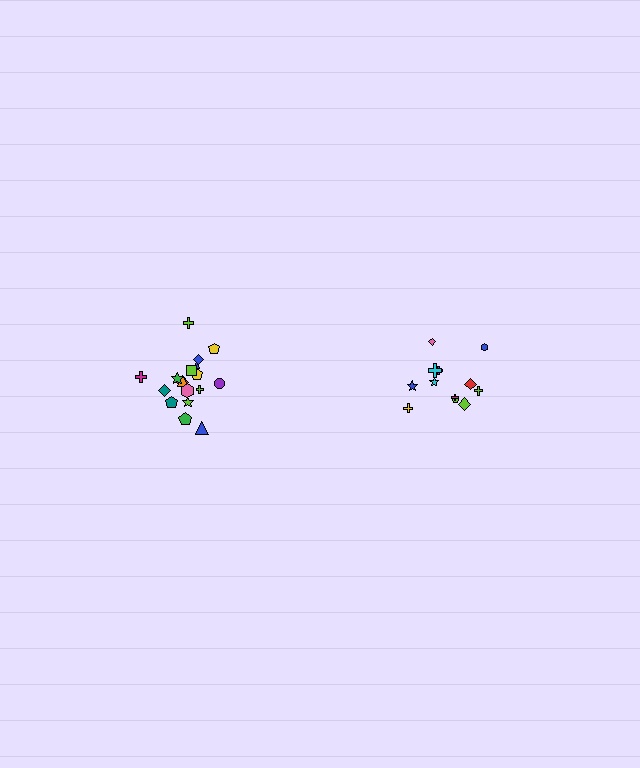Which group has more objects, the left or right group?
The left group.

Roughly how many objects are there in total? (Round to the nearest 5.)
Roughly 30 objects in total.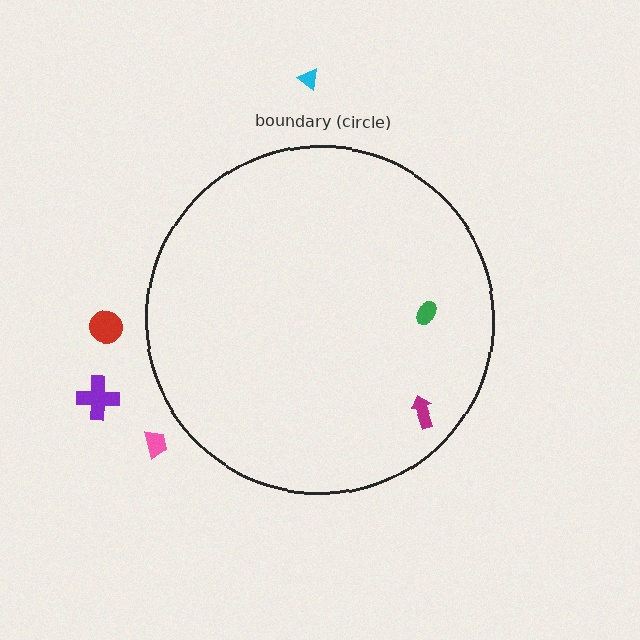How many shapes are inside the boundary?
2 inside, 4 outside.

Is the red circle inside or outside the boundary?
Outside.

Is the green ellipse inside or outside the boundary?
Inside.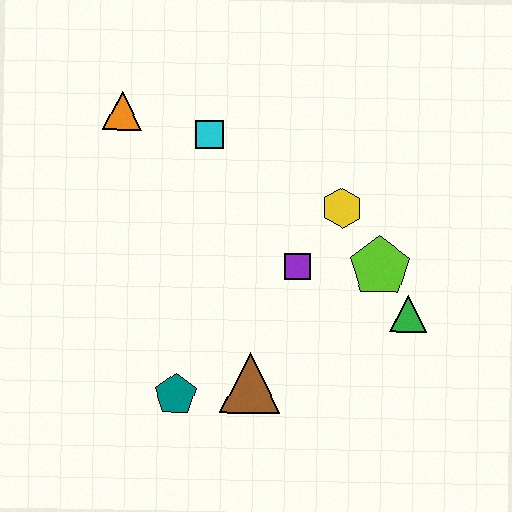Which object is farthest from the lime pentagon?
The orange triangle is farthest from the lime pentagon.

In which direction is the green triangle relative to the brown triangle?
The green triangle is to the right of the brown triangle.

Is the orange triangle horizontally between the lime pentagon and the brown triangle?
No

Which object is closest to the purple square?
The yellow hexagon is closest to the purple square.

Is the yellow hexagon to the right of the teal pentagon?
Yes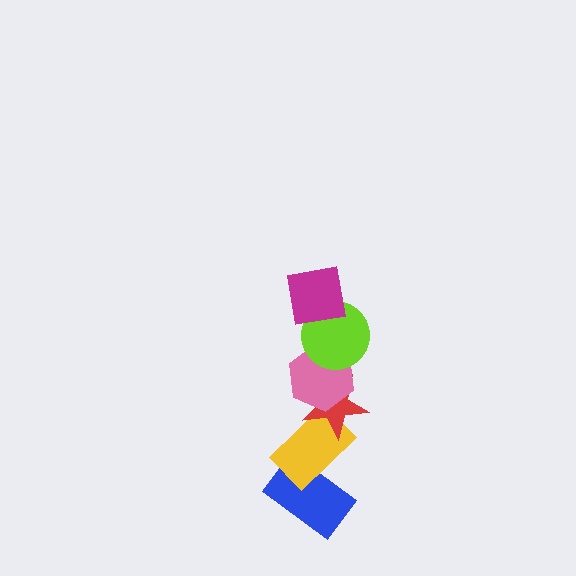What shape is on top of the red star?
The pink hexagon is on top of the red star.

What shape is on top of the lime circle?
The magenta square is on top of the lime circle.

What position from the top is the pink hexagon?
The pink hexagon is 3rd from the top.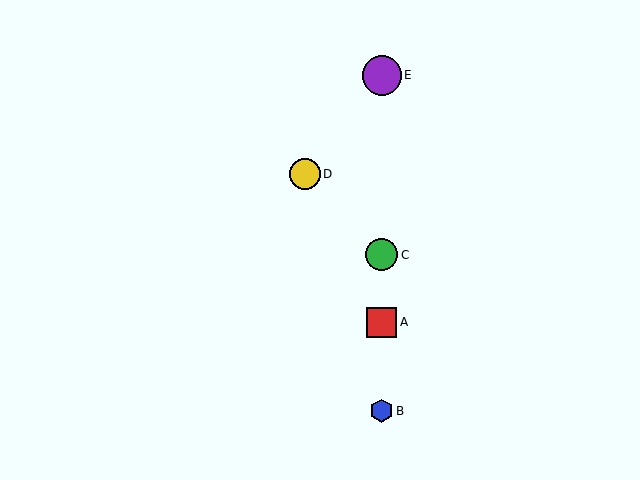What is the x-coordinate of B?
Object B is at x≈382.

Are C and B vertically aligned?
Yes, both are at x≈382.